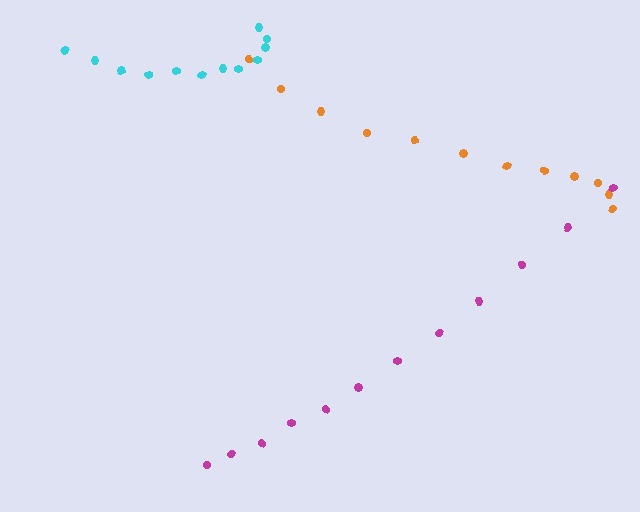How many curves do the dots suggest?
There are 3 distinct paths.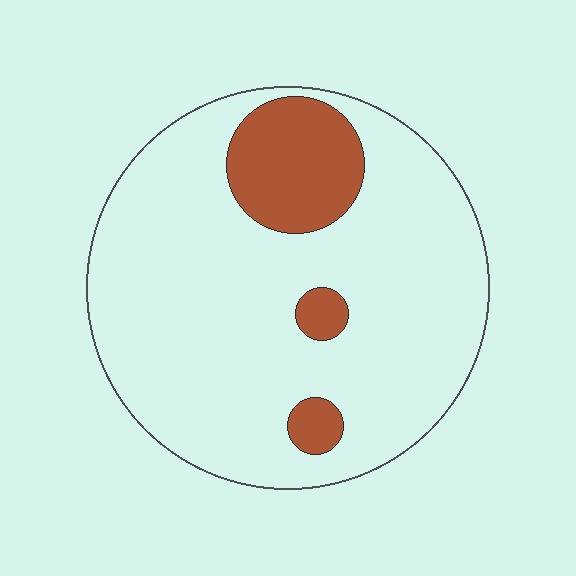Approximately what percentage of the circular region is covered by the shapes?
Approximately 15%.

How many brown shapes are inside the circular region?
3.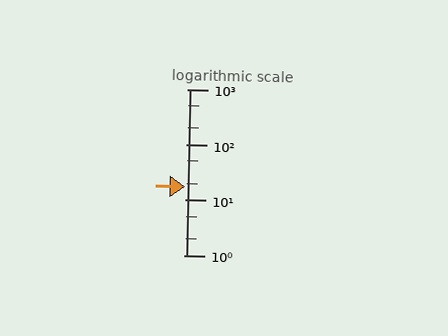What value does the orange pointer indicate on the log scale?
The pointer indicates approximately 17.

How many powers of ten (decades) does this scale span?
The scale spans 3 decades, from 1 to 1000.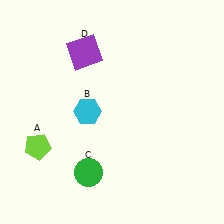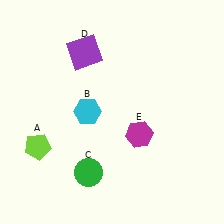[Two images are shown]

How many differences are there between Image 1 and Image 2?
There is 1 difference between the two images.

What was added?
A magenta hexagon (E) was added in Image 2.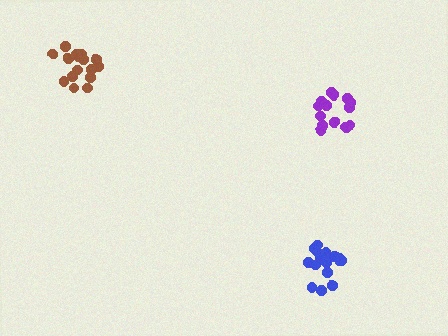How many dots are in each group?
Group 1: 16 dots, Group 2: 14 dots, Group 3: 16 dots (46 total).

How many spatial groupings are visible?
There are 3 spatial groupings.